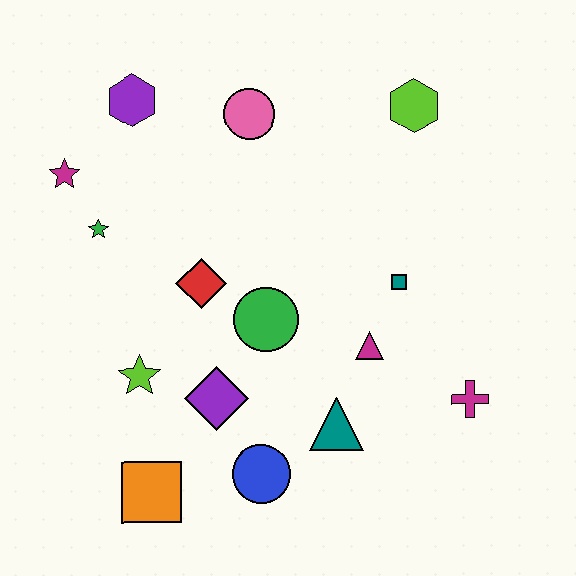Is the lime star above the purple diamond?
Yes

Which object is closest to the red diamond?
The green circle is closest to the red diamond.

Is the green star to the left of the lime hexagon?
Yes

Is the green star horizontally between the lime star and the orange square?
No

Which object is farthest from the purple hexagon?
The magenta cross is farthest from the purple hexagon.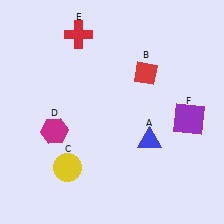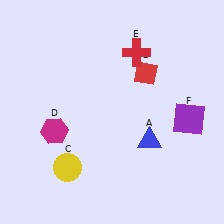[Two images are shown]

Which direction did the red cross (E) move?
The red cross (E) moved right.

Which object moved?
The red cross (E) moved right.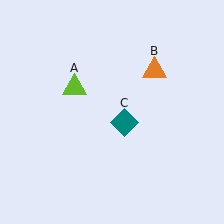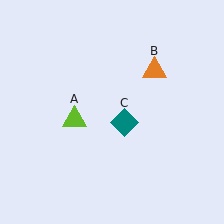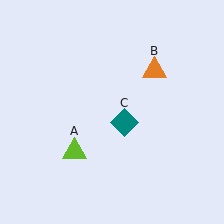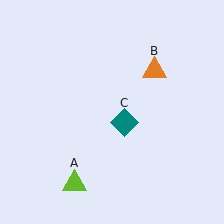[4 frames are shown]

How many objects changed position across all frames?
1 object changed position: lime triangle (object A).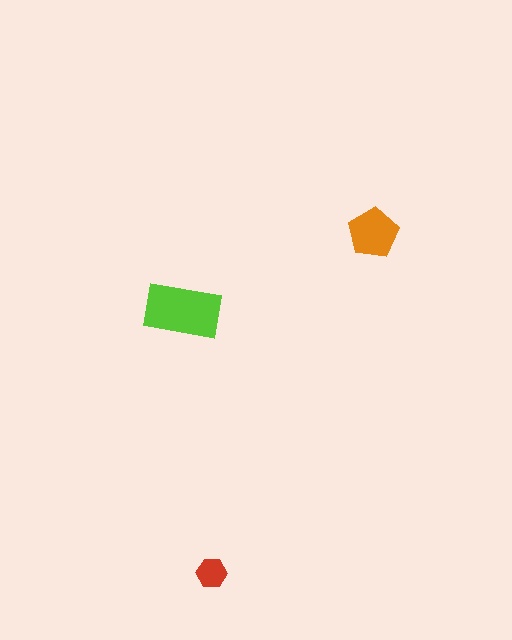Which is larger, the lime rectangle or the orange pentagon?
The lime rectangle.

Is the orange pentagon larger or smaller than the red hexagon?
Larger.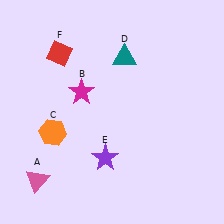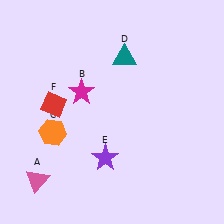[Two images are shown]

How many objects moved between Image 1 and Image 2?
1 object moved between the two images.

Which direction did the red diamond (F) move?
The red diamond (F) moved down.